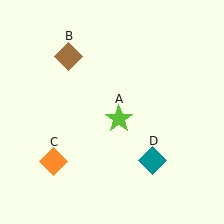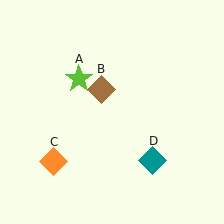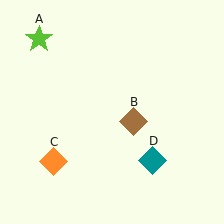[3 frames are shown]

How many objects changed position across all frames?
2 objects changed position: lime star (object A), brown diamond (object B).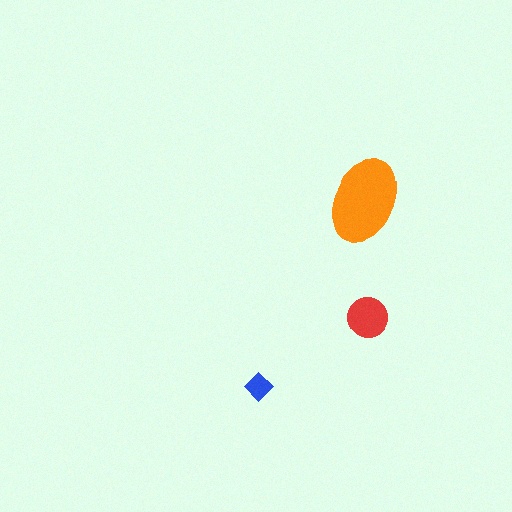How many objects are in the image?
There are 3 objects in the image.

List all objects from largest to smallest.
The orange ellipse, the red circle, the blue diamond.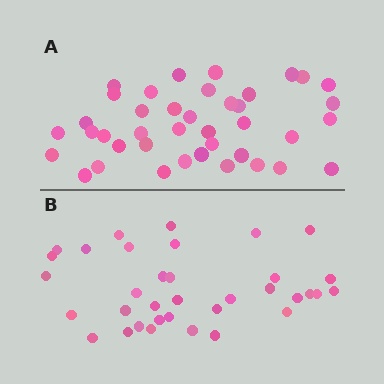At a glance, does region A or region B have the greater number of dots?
Region A (the top region) has more dots.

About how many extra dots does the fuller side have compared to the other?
Region A has about 5 more dots than region B.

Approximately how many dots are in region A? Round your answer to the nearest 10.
About 40 dots.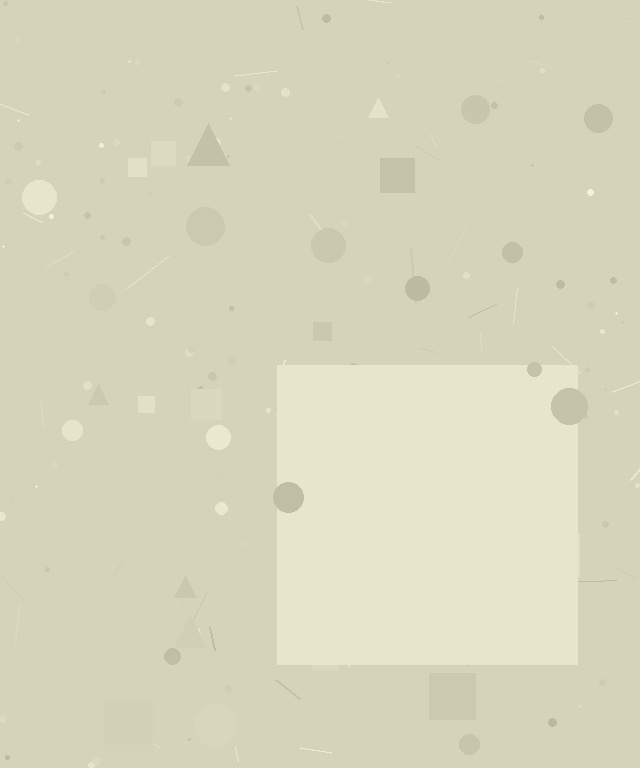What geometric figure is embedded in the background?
A square is embedded in the background.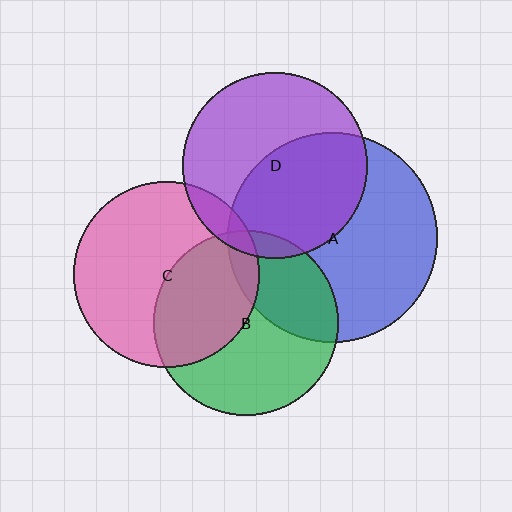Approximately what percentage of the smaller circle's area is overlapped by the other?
Approximately 40%.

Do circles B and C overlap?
Yes.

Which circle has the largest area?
Circle A (blue).